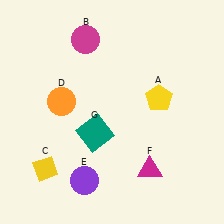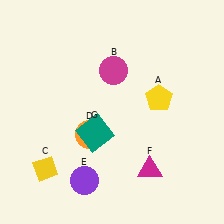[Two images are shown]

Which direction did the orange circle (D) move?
The orange circle (D) moved down.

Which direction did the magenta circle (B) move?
The magenta circle (B) moved down.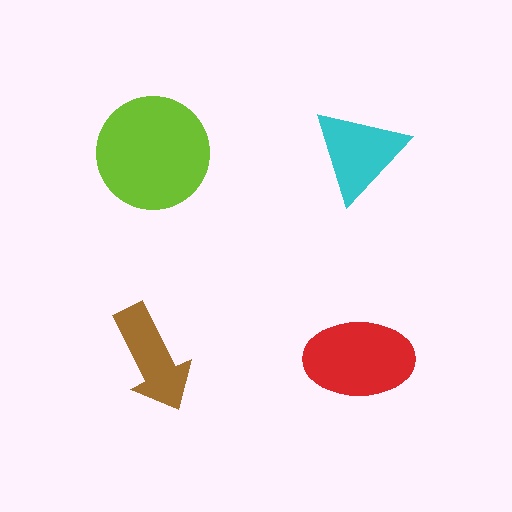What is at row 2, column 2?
A red ellipse.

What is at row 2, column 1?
A brown arrow.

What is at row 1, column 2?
A cyan triangle.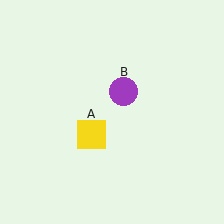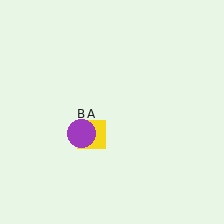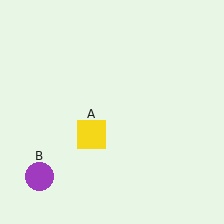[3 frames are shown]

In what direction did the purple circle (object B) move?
The purple circle (object B) moved down and to the left.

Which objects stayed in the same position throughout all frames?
Yellow square (object A) remained stationary.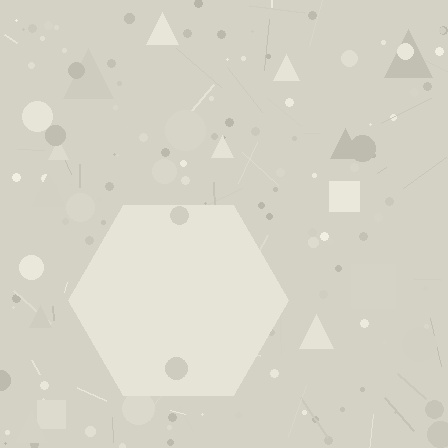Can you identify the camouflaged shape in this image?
The camouflaged shape is a hexagon.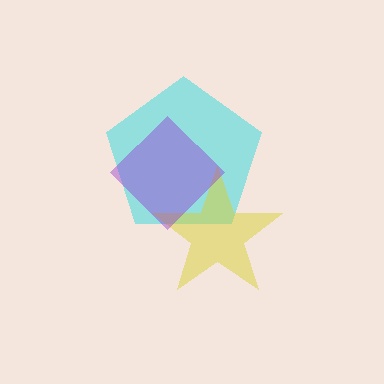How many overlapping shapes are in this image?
There are 3 overlapping shapes in the image.